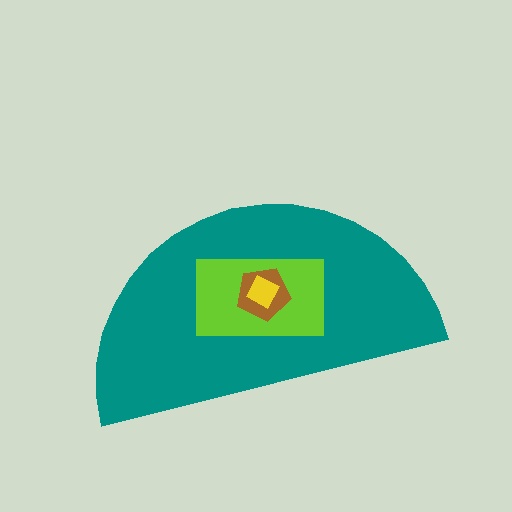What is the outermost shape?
The teal semicircle.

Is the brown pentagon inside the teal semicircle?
Yes.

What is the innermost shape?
The yellow diamond.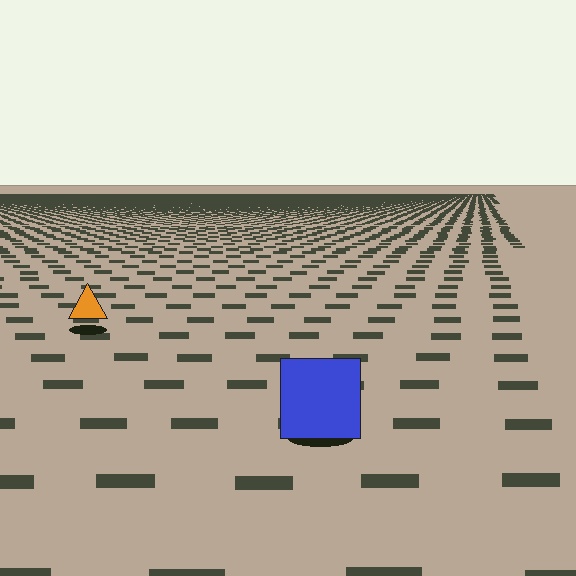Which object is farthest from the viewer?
The orange triangle is farthest from the viewer. It appears smaller and the ground texture around it is denser.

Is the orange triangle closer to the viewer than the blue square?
No. The blue square is closer — you can tell from the texture gradient: the ground texture is coarser near it.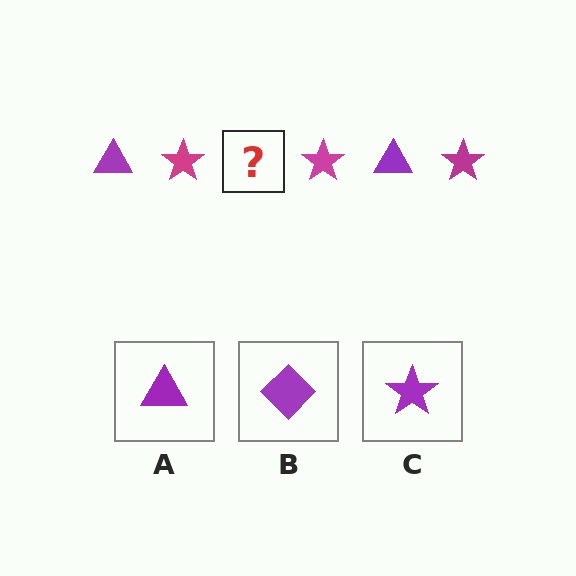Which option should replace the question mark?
Option A.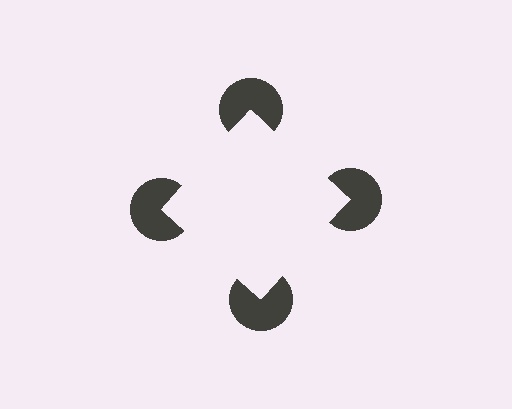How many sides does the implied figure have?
4 sides.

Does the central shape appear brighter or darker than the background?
It typically appears slightly brighter than the background, even though no actual brightness change is drawn.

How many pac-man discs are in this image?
There are 4 — one at each vertex of the illusory square.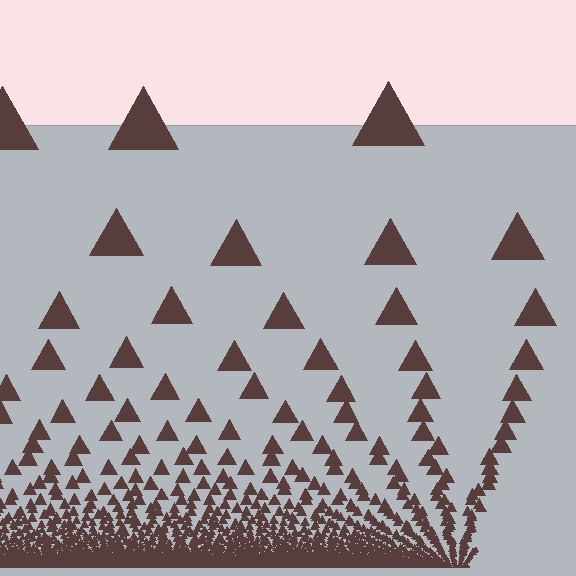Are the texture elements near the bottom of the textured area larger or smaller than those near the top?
Smaller. The gradient is inverted — elements near the bottom are smaller and denser.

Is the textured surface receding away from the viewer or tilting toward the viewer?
The surface appears to tilt toward the viewer. Texture elements get larger and sparser toward the top.